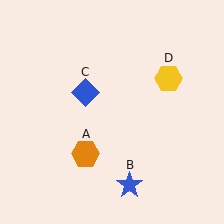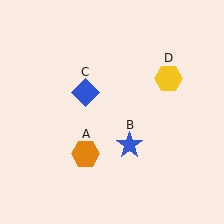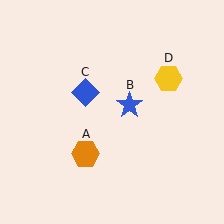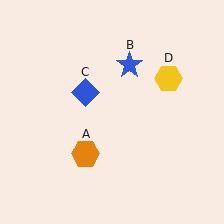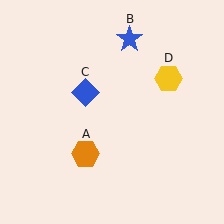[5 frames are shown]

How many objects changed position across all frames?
1 object changed position: blue star (object B).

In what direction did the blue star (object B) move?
The blue star (object B) moved up.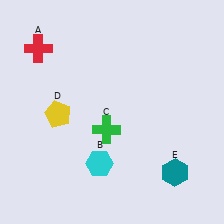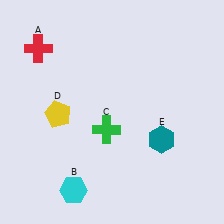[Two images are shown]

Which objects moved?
The objects that moved are: the cyan hexagon (B), the teal hexagon (E).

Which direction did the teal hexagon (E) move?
The teal hexagon (E) moved up.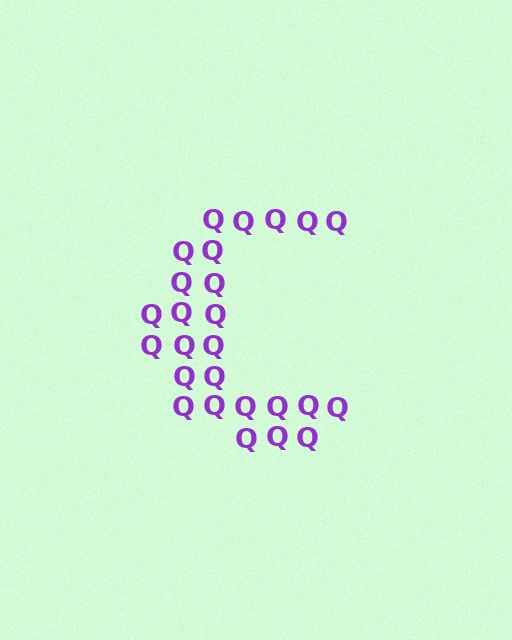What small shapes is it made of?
It is made of small letter Q's.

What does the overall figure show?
The overall figure shows the letter C.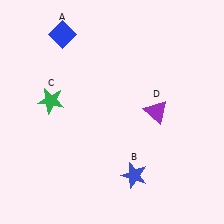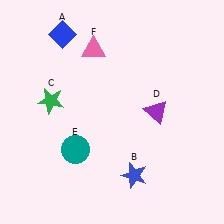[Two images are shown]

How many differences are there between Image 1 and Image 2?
There are 2 differences between the two images.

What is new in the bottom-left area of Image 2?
A teal circle (E) was added in the bottom-left area of Image 2.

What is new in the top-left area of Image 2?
A pink triangle (F) was added in the top-left area of Image 2.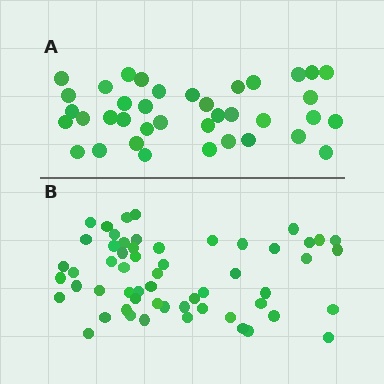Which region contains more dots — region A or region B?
Region B (the bottom region) has more dots.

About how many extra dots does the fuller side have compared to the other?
Region B has approximately 20 more dots than region A.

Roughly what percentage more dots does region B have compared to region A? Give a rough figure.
About 50% more.